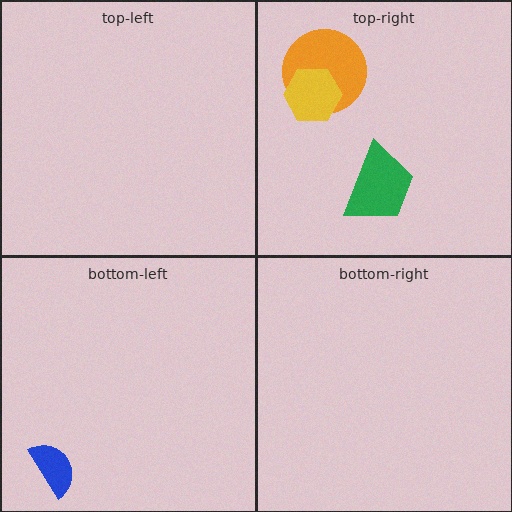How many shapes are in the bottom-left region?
1.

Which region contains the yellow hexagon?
The top-right region.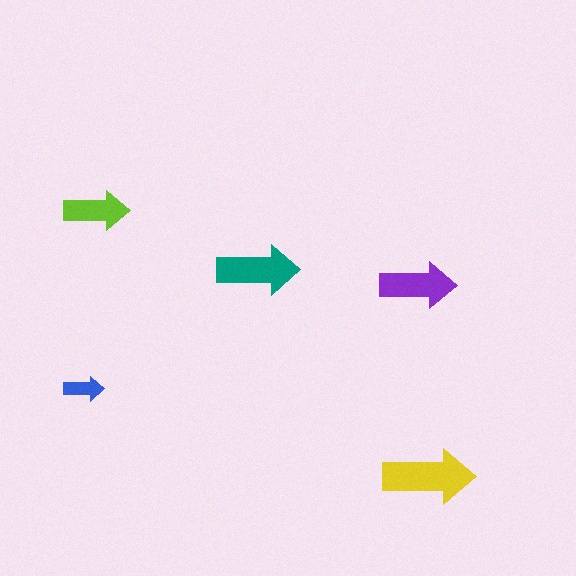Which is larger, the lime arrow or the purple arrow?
The purple one.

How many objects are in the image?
There are 5 objects in the image.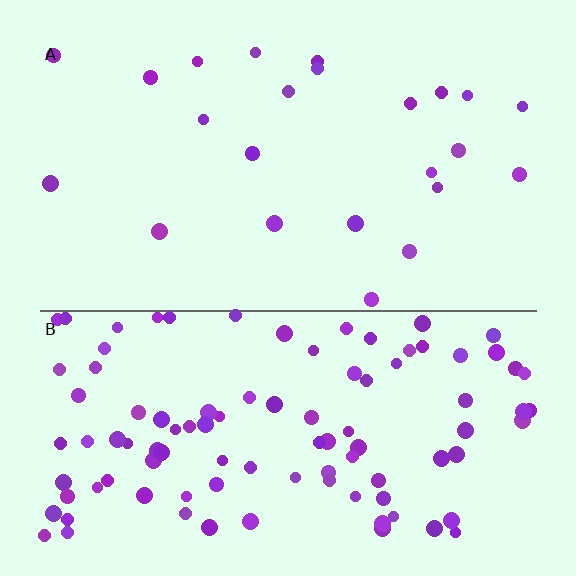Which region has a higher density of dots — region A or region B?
B (the bottom).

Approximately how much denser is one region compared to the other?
Approximately 4.3× — region B over region A.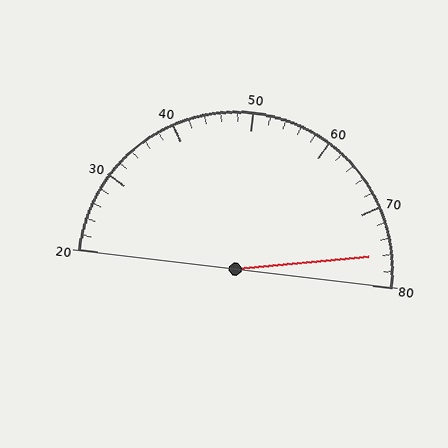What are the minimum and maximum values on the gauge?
The gauge ranges from 20 to 80.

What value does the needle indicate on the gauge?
The needle indicates approximately 76.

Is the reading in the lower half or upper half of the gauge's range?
The reading is in the upper half of the range (20 to 80).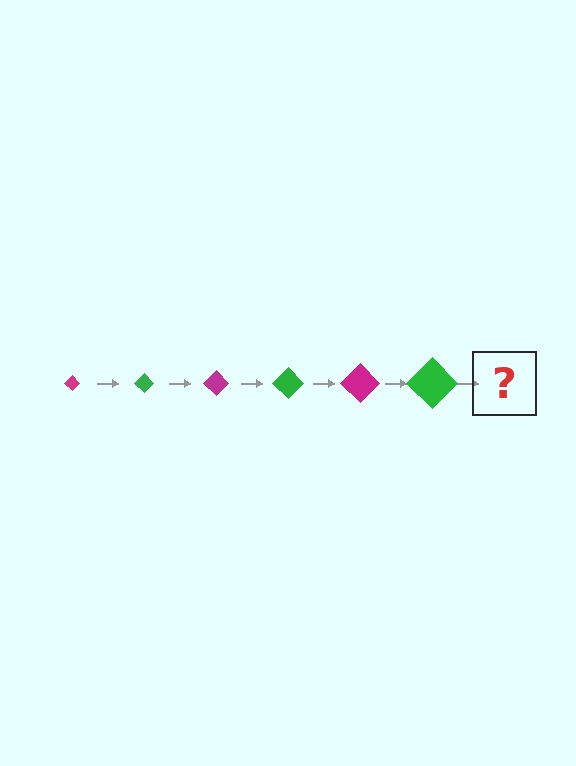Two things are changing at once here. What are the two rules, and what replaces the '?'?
The two rules are that the diamond grows larger each step and the color cycles through magenta and green. The '?' should be a magenta diamond, larger than the previous one.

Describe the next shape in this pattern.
It should be a magenta diamond, larger than the previous one.